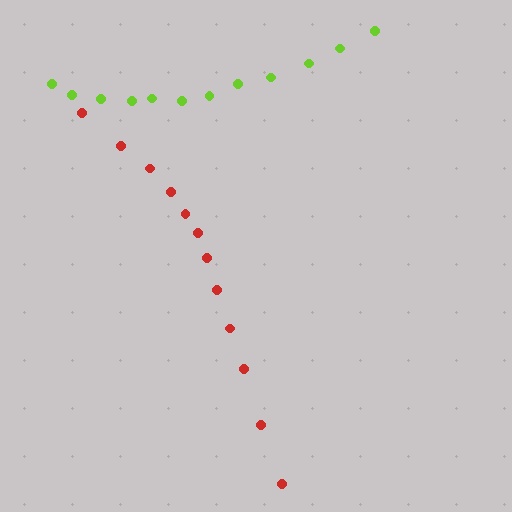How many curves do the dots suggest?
There are 2 distinct paths.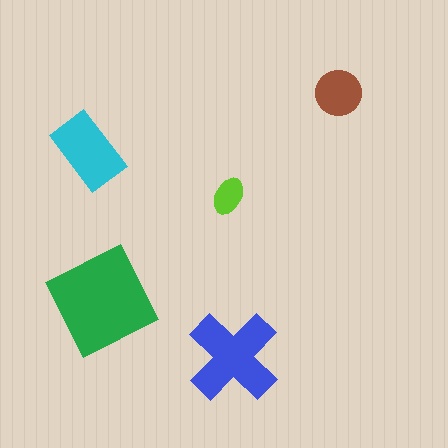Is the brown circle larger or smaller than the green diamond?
Smaller.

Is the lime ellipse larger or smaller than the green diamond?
Smaller.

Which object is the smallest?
The lime ellipse.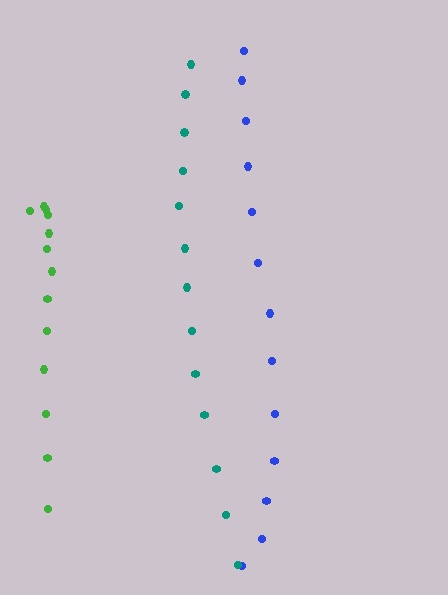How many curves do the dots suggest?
There are 3 distinct paths.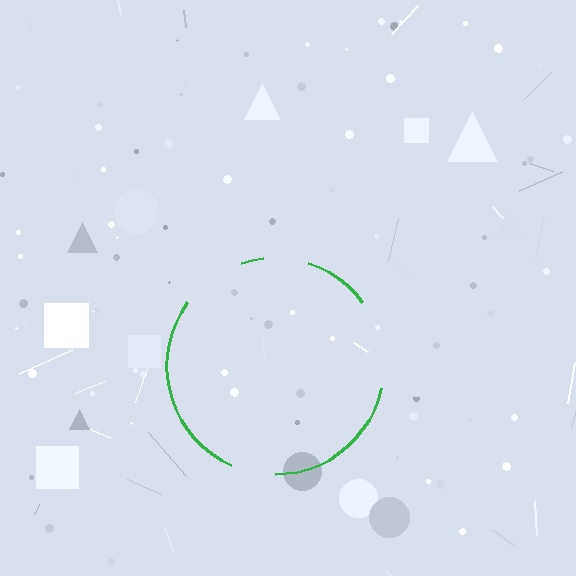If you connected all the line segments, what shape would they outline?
They would outline a circle.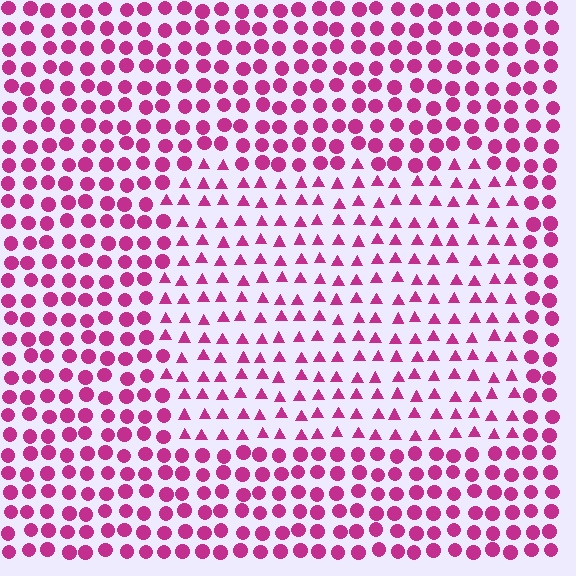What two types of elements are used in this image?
The image uses triangles inside the rectangle region and circles outside it.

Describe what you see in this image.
The image is filled with small magenta elements arranged in a uniform grid. A rectangle-shaped region contains triangles, while the surrounding area contains circles. The boundary is defined purely by the change in element shape.